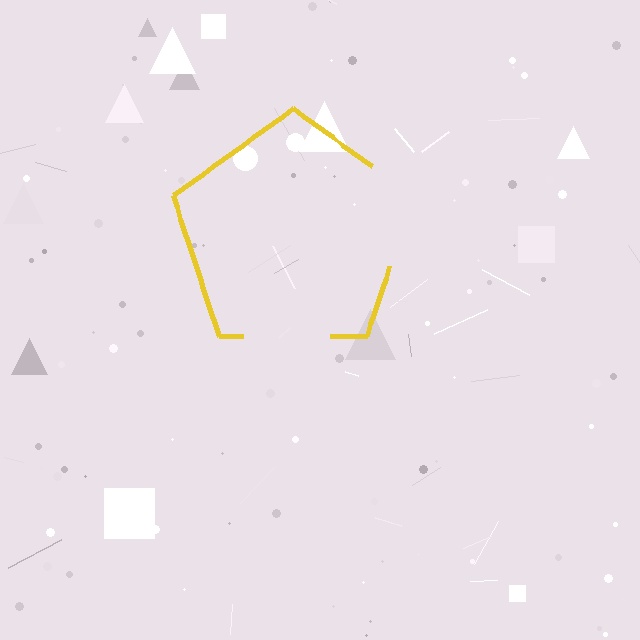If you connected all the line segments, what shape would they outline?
They would outline a pentagon.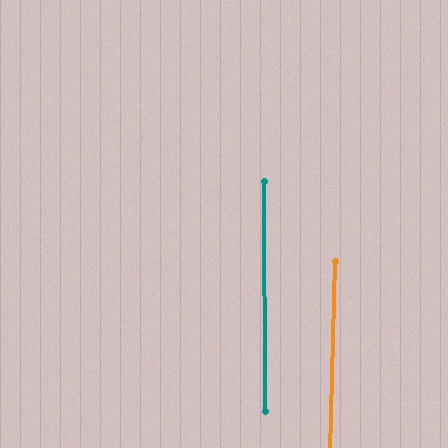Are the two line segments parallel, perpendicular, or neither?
Parallel — their directions differ by only 1.9°.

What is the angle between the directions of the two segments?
Approximately 2 degrees.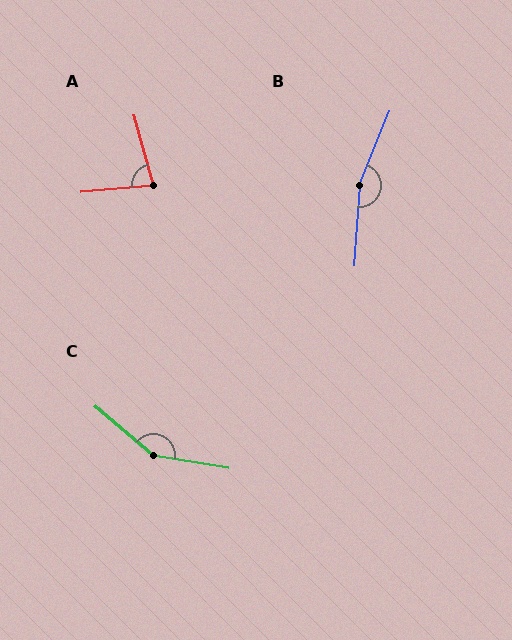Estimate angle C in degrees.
Approximately 149 degrees.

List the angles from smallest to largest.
A (80°), C (149°), B (161°).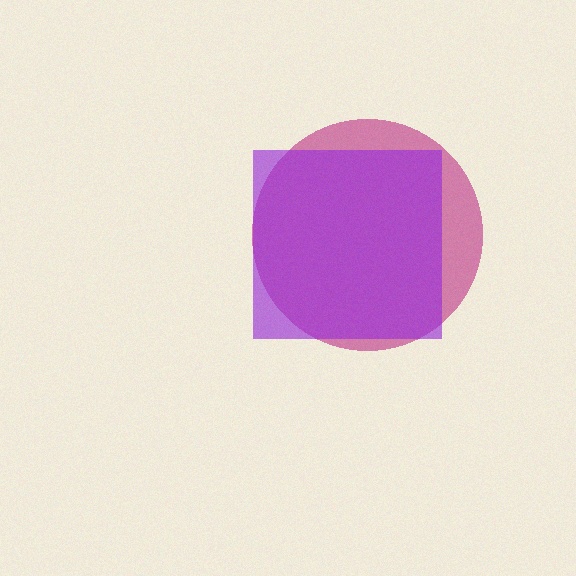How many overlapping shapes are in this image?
There are 2 overlapping shapes in the image.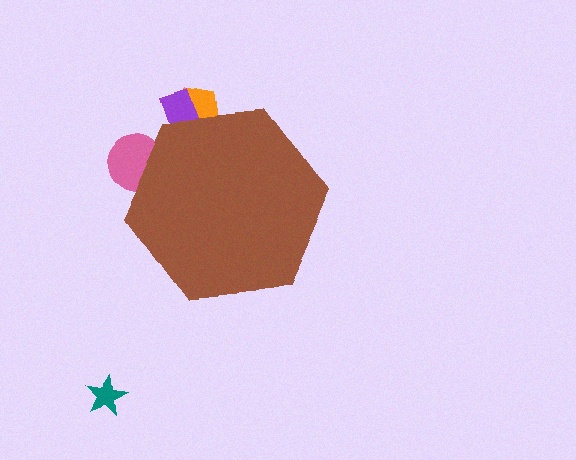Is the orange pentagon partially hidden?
Yes, the orange pentagon is partially hidden behind the brown hexagon.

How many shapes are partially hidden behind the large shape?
3 shapes are partially hidden.